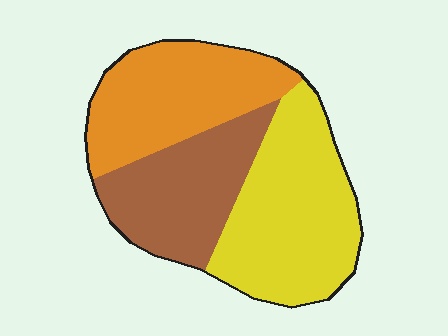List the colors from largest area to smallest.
From largest to smallest: yellow, orange, brown.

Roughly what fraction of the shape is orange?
Orange takes up about one third (1/3) of the shape.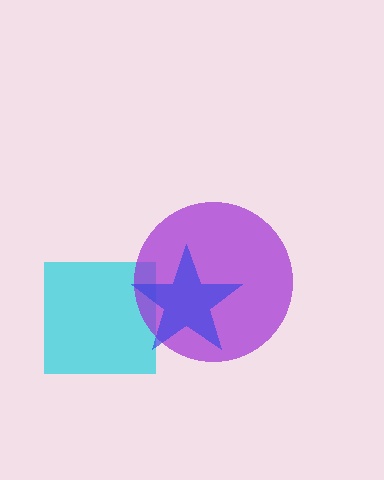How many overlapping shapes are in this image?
There are 3 overlapping shapes in the image.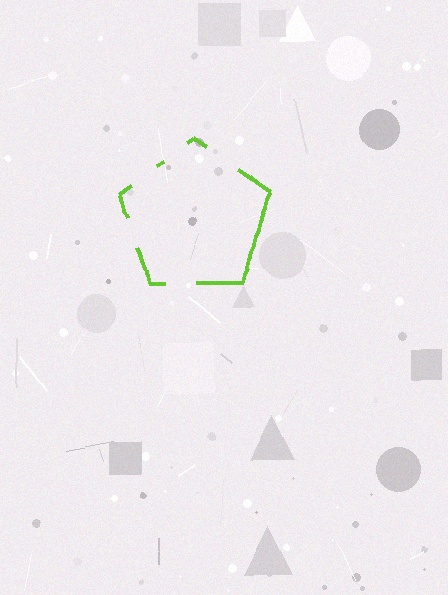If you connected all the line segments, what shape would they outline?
They would outline a pentagon.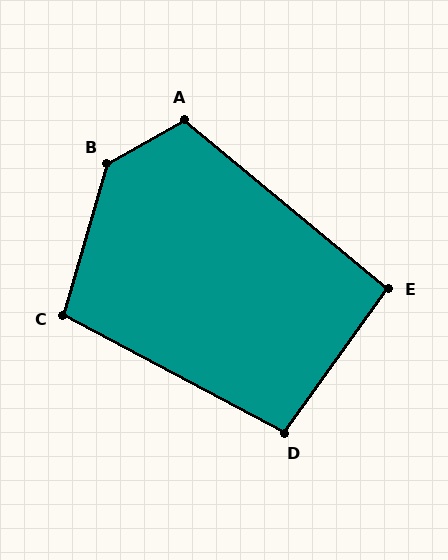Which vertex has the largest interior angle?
B, at approximately 136 degrees.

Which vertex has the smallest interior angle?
E, at approximately 94 degrees.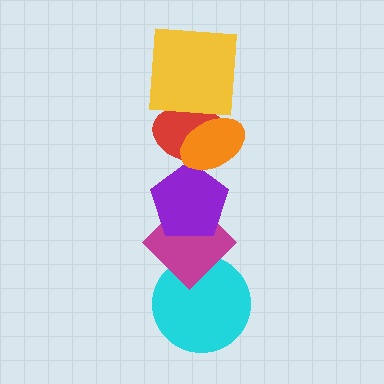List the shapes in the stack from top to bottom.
From top to bottom: the yellow square, the orange ellipse, the red ellipse, the purple pentagon, the magenta diamond, the cyan circle.